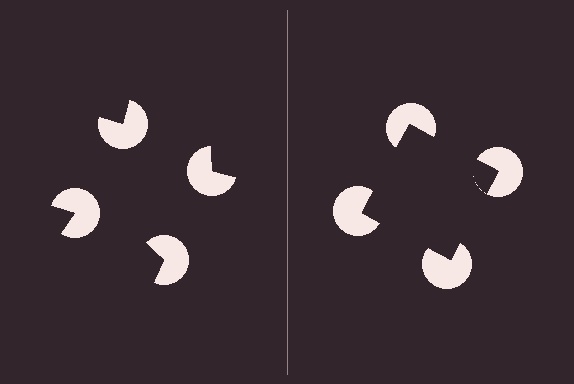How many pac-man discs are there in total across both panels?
8 — 4 on each side.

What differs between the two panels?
The pac-man discs are positioned identically on both sides; only the wedge orientations differ. On the right they align to a square; on the left they are misaligned.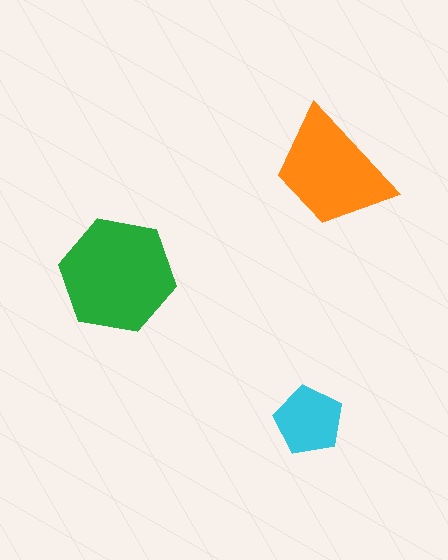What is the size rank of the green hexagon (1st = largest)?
1st.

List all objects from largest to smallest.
The green hexagon, the orange trapezoid, the cyan pentagon.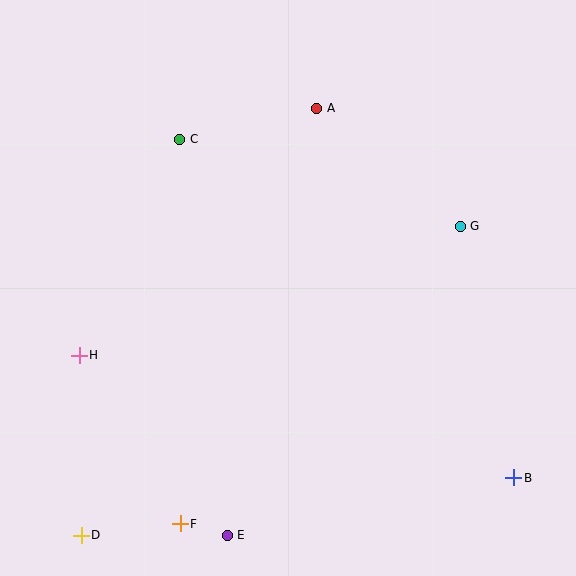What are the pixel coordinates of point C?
Point C is at (180, 139).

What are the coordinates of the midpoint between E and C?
The midpoint between E and C is at (203, 337).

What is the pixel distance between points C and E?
The distance between C and E is 399 pixels.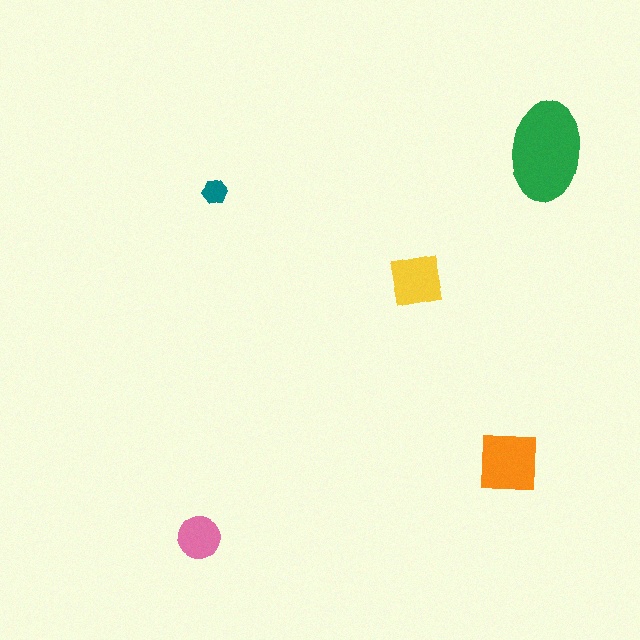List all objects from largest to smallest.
The green ellipse, the orange square, the yellow square, the pink circle, the teal hexagon.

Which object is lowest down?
The pink circle is bottommost.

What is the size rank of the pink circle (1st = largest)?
4th.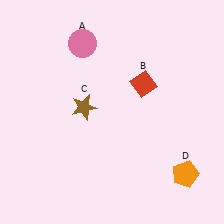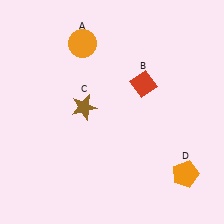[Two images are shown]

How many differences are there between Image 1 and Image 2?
There is 1 difference between the two images.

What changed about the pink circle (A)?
In Image 1, A is pink. In Image 2, it changed to orange.